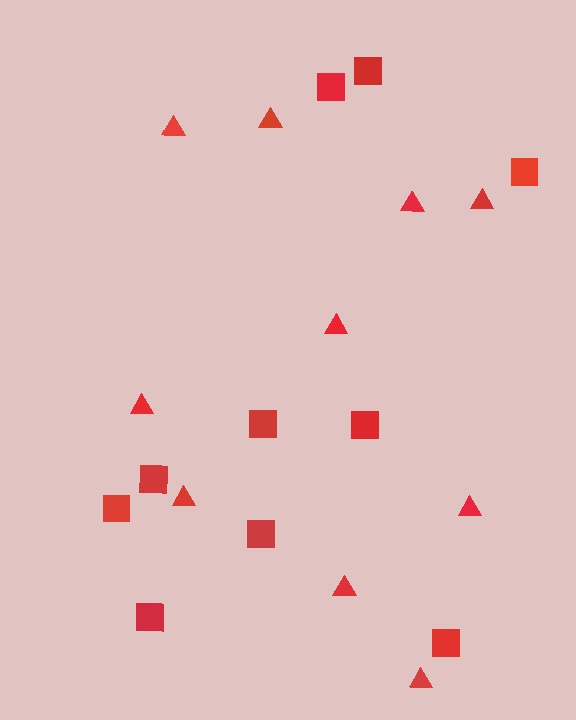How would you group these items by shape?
There are 2 groups: one group of triangles (10) and one group of squares (10).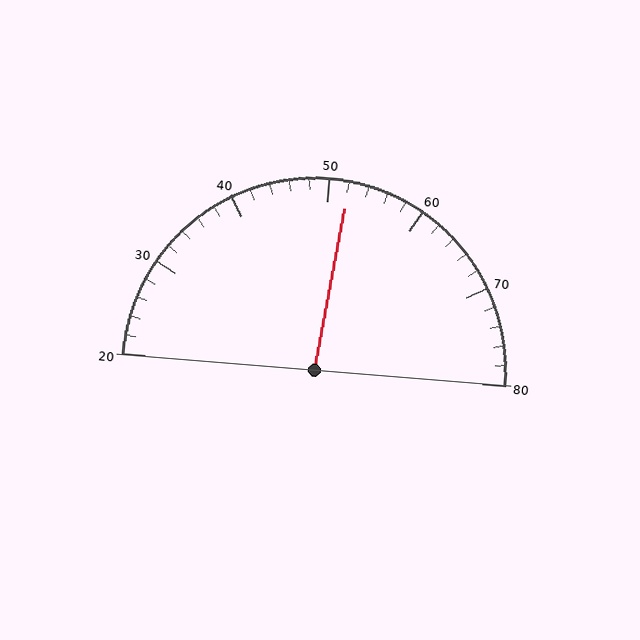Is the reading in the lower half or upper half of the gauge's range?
The reading is in the upper half of the range (20 to 80).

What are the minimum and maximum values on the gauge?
The gauge ranges from 20 to 80.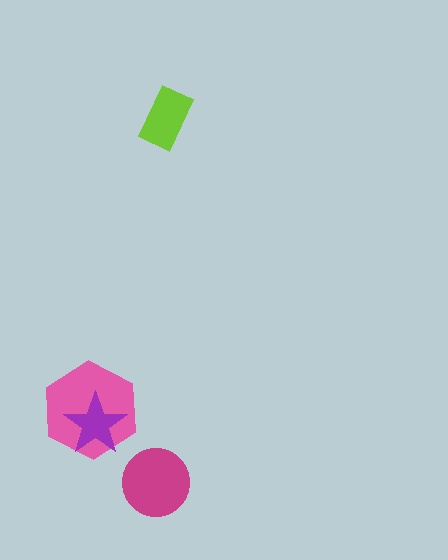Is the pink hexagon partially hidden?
Yes, it is partially covered by another shape.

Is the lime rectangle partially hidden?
No, no other shape covers it.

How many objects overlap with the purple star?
1 object overlaps with the purple star.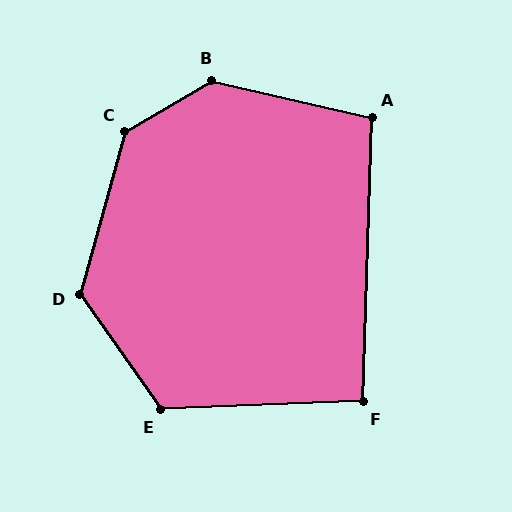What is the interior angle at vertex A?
Approximately 101 degrees (obtuse).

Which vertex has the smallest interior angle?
F, at approximately 94 degrees.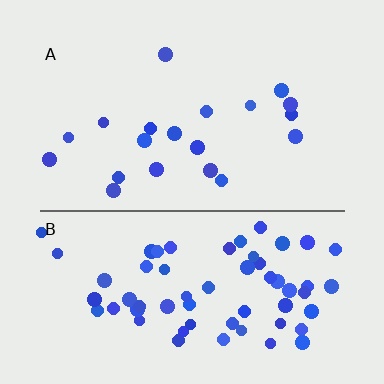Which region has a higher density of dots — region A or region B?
B (the bottom).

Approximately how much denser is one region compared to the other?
Approximately 3.3× — region B over region A.